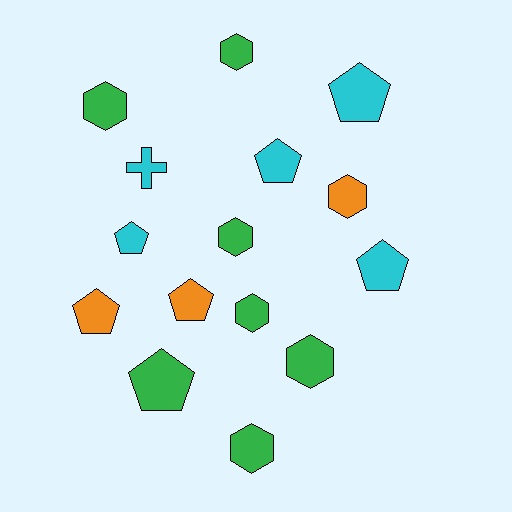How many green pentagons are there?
There is 1 green pentagon.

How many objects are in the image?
There are 15 objects.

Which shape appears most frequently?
Pentagon, with 7 objects.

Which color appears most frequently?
Green, with 7 objects.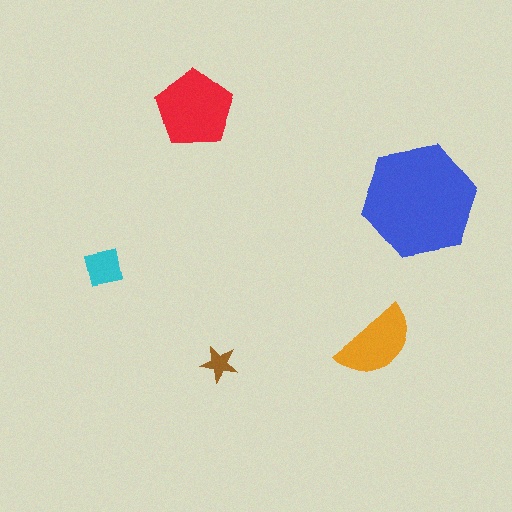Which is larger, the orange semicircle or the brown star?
The orange semicircle.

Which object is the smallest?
The brown star.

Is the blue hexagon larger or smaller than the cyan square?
Larger.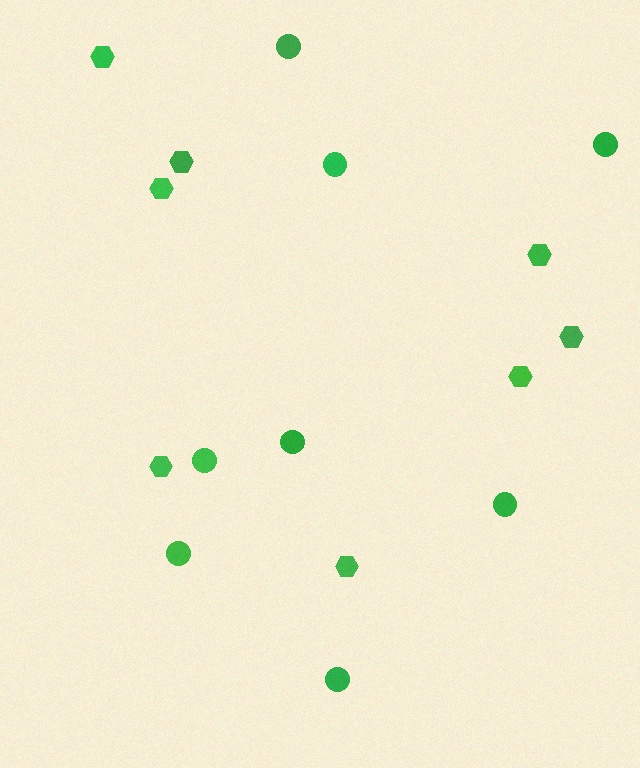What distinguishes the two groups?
There are 2 groups: one group of circles (8) and one group of hexagons (8).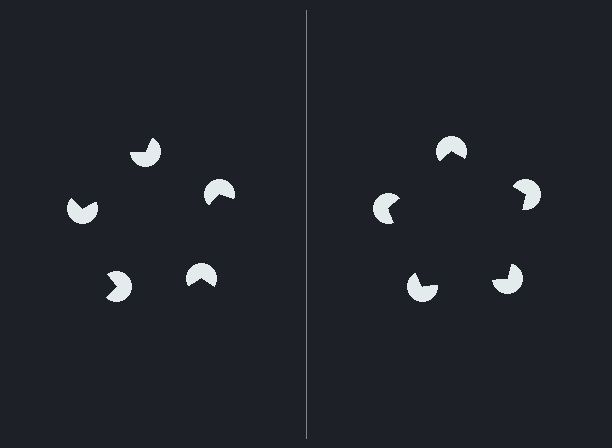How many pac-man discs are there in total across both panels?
10 — 5 on each side.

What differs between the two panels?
The pac-man discs are positioned identically on both sides; only the wedge orientations differ. On the right they align to a pentagon; on the left they are misaligned.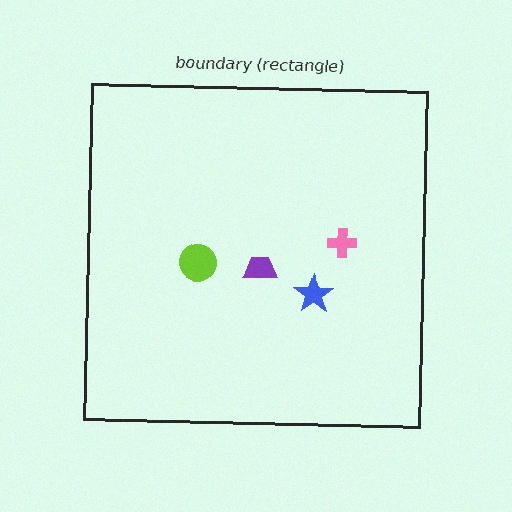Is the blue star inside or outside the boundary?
Inside.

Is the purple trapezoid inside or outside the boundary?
Inside.